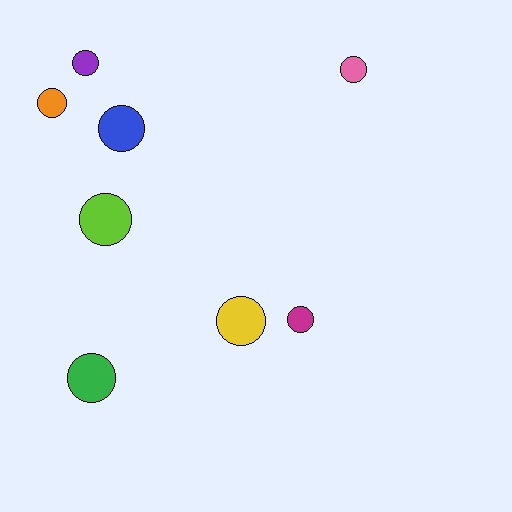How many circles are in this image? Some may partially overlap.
There are 8 circles.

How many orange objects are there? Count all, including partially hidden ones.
There is 1 orange object.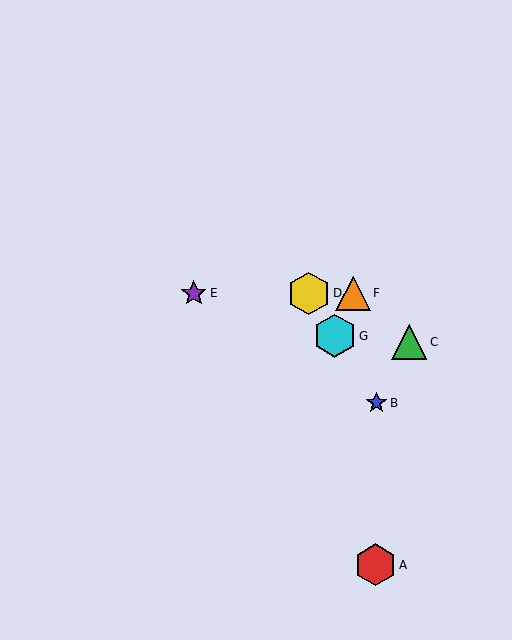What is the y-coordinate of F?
Object F is at y≈293.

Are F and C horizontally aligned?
No, F is at y≈293 and C is at y≈342.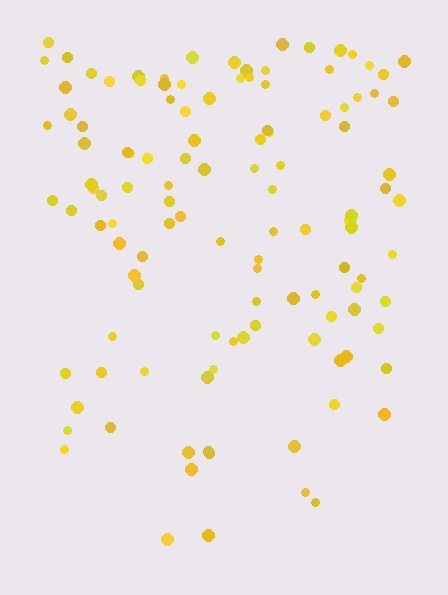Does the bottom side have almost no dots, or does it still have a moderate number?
Still a moderate number, just noticeably fewer than the top.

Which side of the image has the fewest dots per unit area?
The bottom.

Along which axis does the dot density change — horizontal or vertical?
Vertical.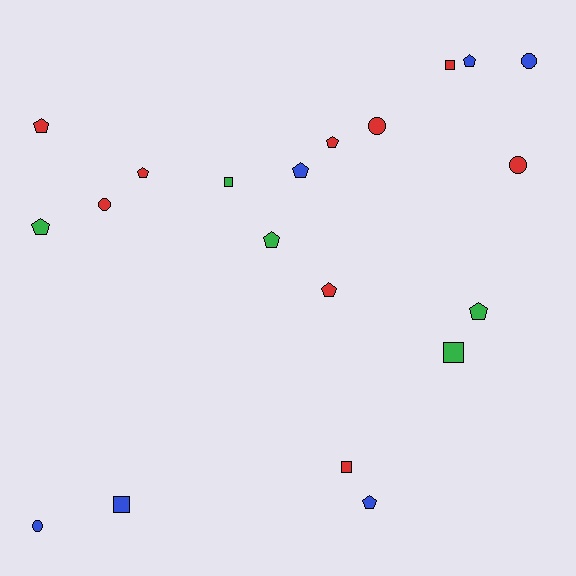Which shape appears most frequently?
Pentagon, with 10 objects.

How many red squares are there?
There are 2 red squares.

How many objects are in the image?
There are 20 objects.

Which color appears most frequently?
Red, with 9 objects.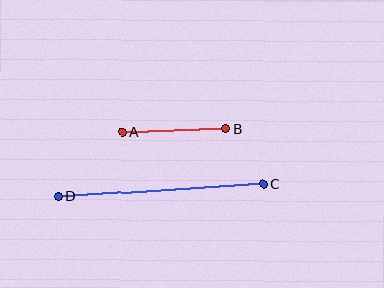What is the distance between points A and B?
The distance is approximately 104 pixels.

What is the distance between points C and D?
The distance is approximately 206 pixels.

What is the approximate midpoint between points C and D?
The midpoint is at approximately (161, 190) pixels.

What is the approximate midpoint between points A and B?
The midpoint is at approximately (174, 130) pixels.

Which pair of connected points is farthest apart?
Points C and D are farthest apart.